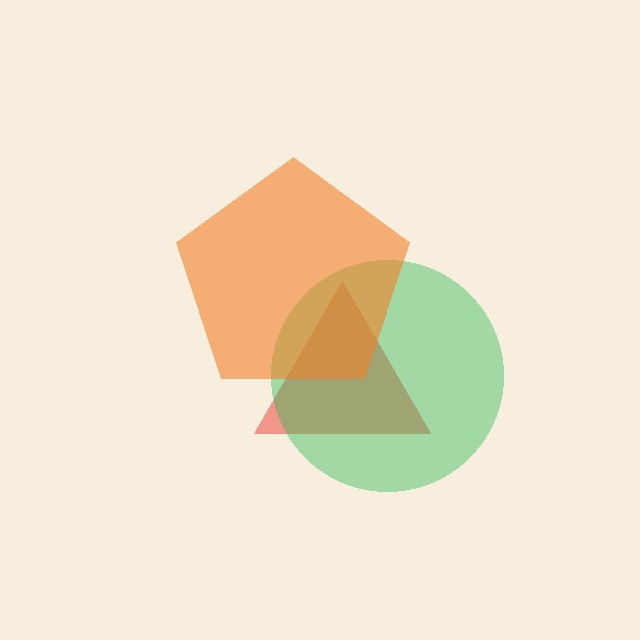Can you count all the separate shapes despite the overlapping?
Yes, there are 3 separate shapes.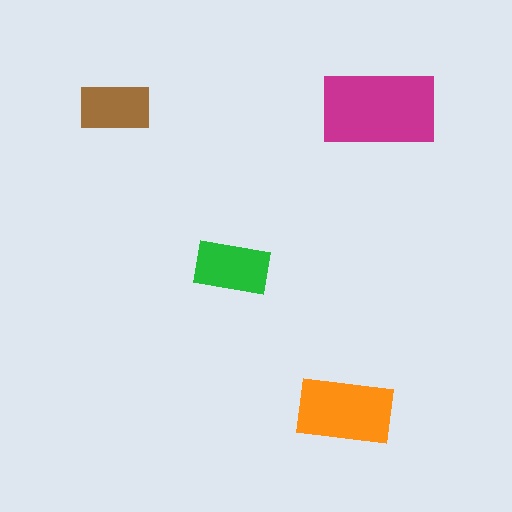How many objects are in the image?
There are 4 objects in the image.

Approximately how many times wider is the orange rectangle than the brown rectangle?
About 1.5 times wider.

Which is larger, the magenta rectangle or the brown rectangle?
The magenta one.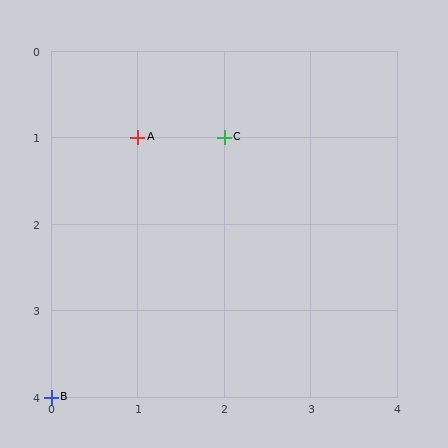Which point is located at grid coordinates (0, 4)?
Point B is at (0, 4).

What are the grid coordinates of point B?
Point B is at grid coordinates (0, 4).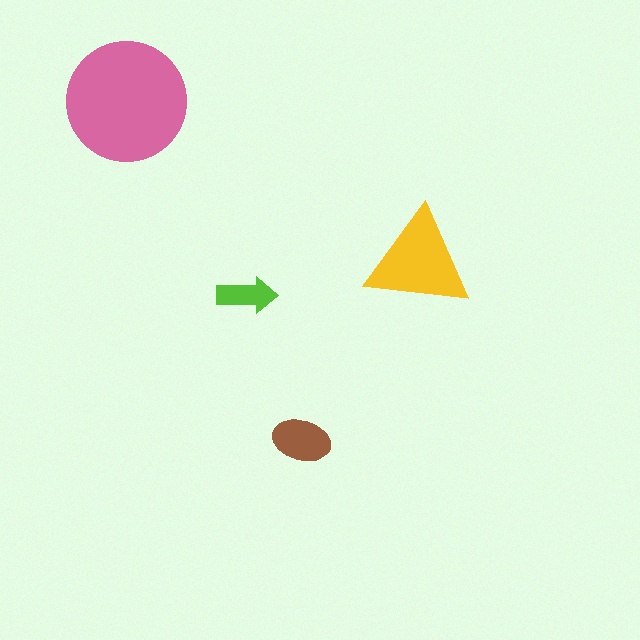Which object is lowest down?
The brown ellipse is bottommost.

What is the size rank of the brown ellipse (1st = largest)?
3rd.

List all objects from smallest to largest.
The lime arrow, the brown ellipse, the yellow triangle, the pink circle.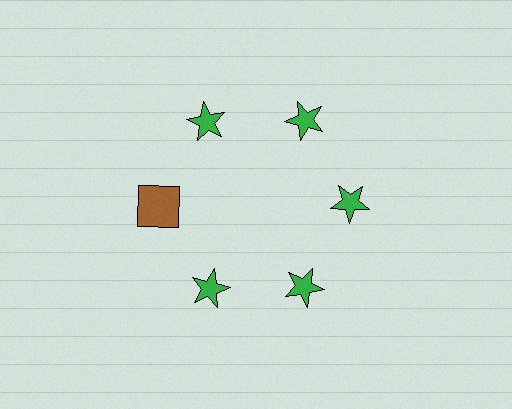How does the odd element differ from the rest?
It differs in both color (brown instead of green) and shape (square instead of star).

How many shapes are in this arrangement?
There are 6 shapes arranged in a ring pattern.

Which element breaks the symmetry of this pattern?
The brown square at roughly the 9 o'clock position breaks the symmetry. All other shapes are green stars.